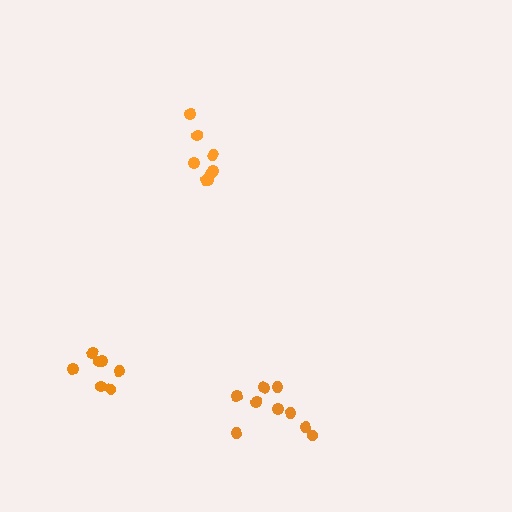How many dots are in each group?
Group 1: 8 dots, Group 2: 9 dots, Group 3: 7 dots (24 total).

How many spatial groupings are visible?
There are 3 spatial groupings.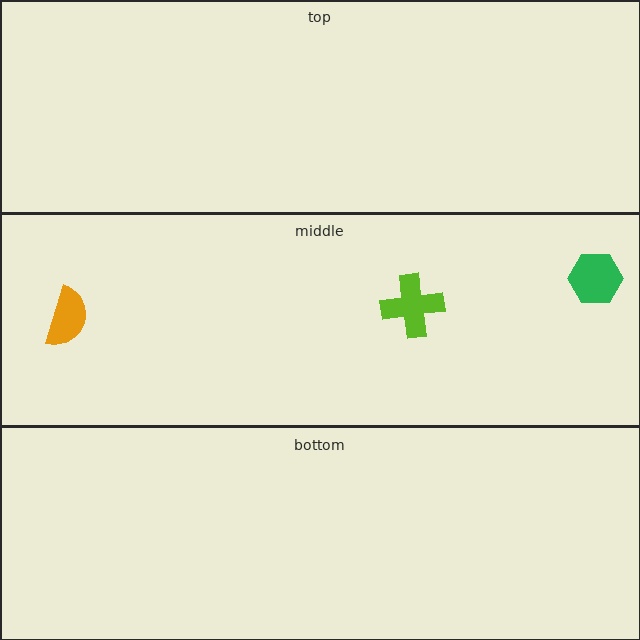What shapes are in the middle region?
The green hexagon, the orange semicircle, the lime cross.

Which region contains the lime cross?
The middle region.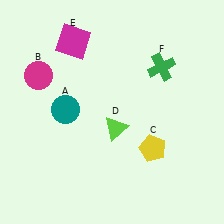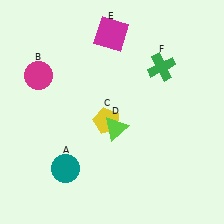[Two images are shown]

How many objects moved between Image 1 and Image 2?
3 objects moved between the two images.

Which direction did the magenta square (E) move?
The magenta square (E) moved right.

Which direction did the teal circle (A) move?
The teal circle (A) moved down.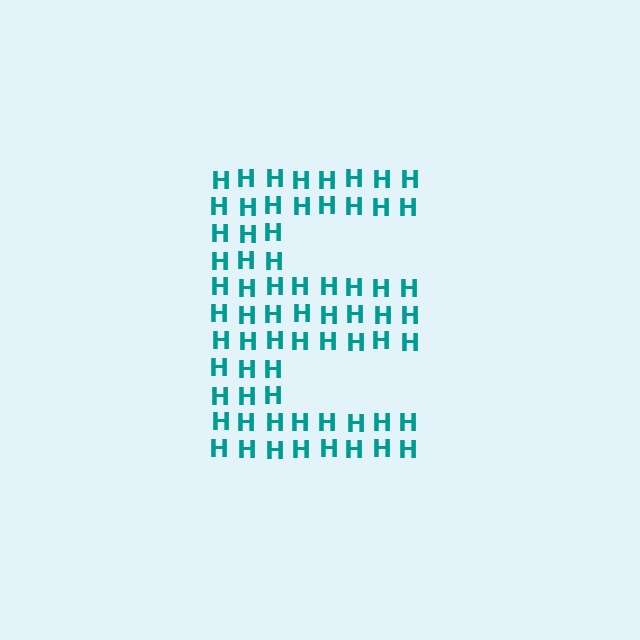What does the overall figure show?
The overall figure shows the letter E.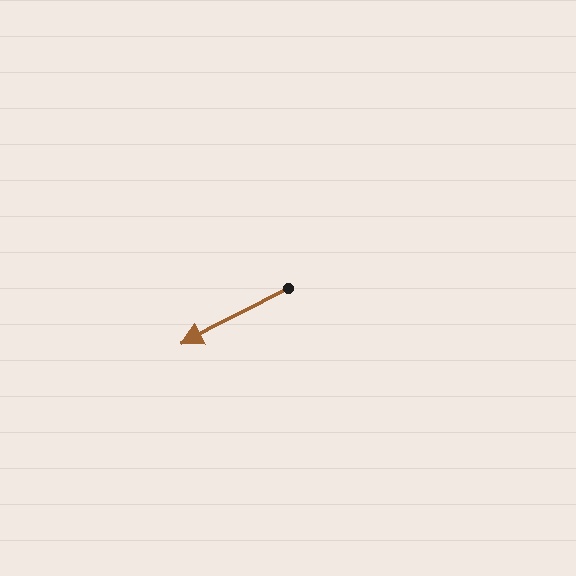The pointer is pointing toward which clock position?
Roughly 8 o'clock.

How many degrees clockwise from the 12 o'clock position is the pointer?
Approximately 243 degrees.